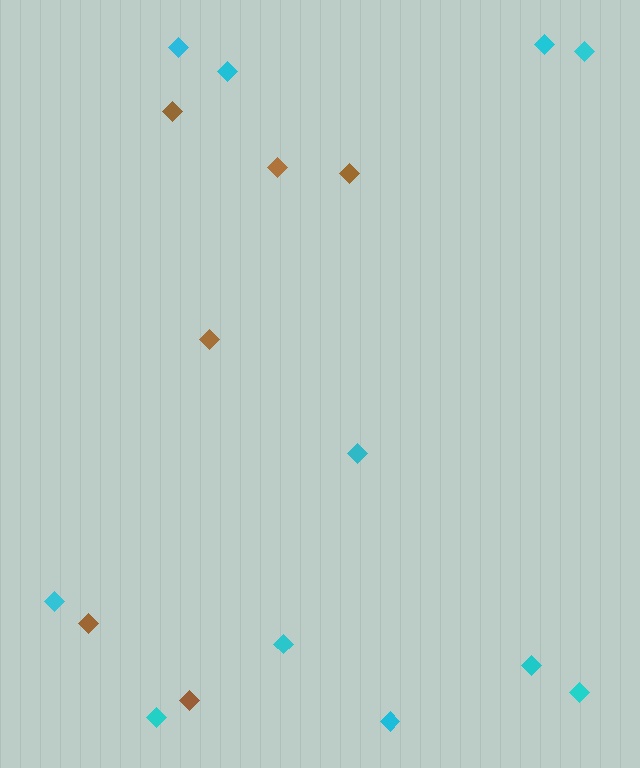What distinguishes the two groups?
There are 2 groups: one group of brown diamonds (6) and one group of cyan diamonds (11).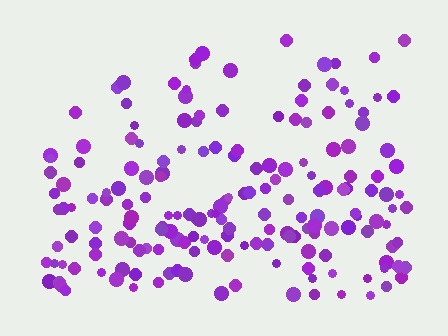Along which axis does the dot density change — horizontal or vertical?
Vertical.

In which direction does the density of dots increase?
From top to bottom, with the bottom side densest.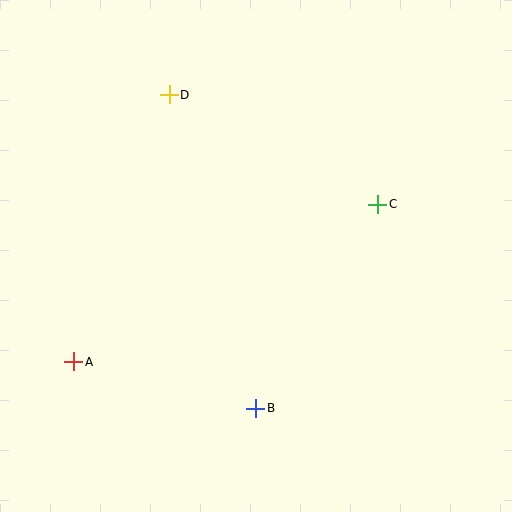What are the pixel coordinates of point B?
Point B is at (256, 408).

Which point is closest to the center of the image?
Point C at (378, 204) is closest to the center.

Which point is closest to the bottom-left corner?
Point A is closest to the bottom-left corner.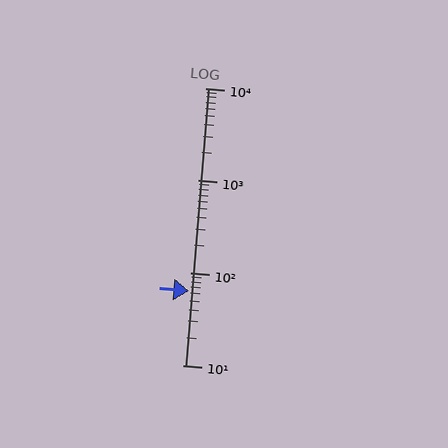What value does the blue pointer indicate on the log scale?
The pointer indicates approximately 63.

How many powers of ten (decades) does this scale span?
The scale spans 3 decades, from 10 to 10000.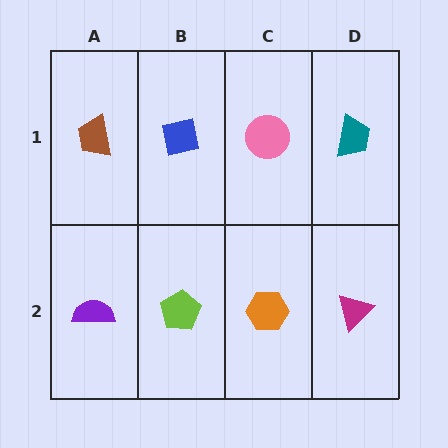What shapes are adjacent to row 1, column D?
A magenta triangle (row 2, column D), a pink circle (row 1, column C).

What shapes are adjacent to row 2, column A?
A brown trapezoid (row 1, column A), a lime pentagon (row 2, column B).